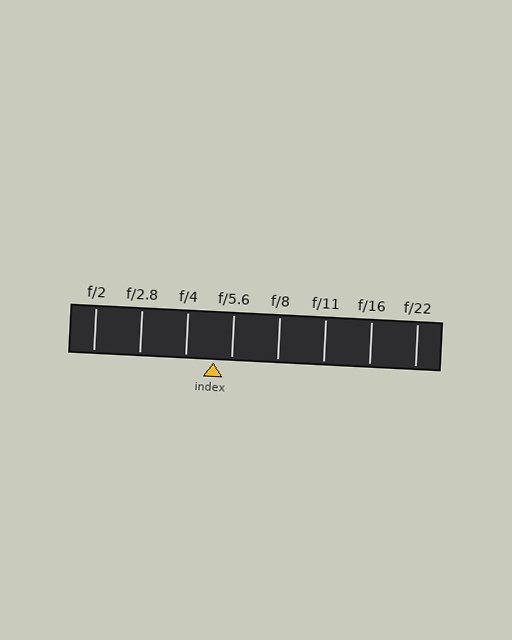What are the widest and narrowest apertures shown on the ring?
The widest aperture shown is f/2 and the narrowest is f/22.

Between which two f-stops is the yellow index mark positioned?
The index mark is between f/4 and f/5.6.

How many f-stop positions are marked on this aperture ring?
There are 8 f-stop positions marked.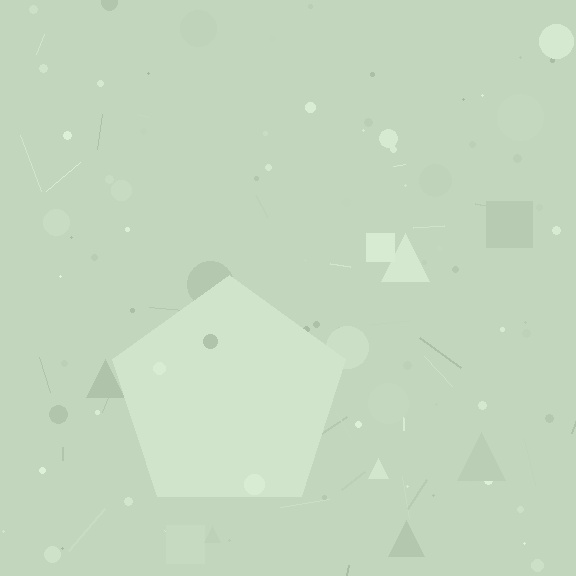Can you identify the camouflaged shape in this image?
The camouflaged shape is a pentagon.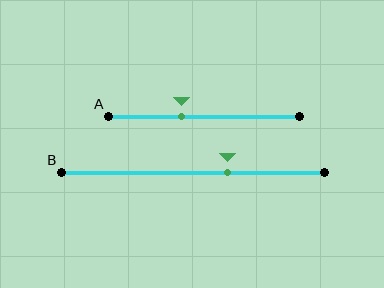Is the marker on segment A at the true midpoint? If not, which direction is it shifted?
No, the marker on segment A is shifted to the left by about 12% of the segment length.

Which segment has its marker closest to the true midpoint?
Segment A has its marker closest to the true midpoint.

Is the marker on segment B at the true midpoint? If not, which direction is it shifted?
No, the marker on segment B is shifted to the right by about 13% of the segment length.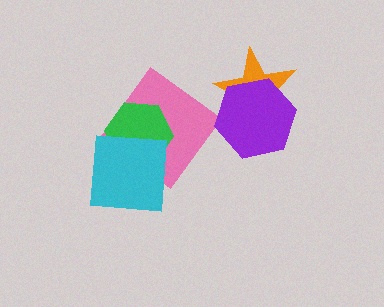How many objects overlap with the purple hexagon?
1 object overlaps with the purple hexagon.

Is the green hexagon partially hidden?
Yes, it is partially covered by another shape.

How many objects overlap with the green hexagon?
2 objects overlap with the green hexagon.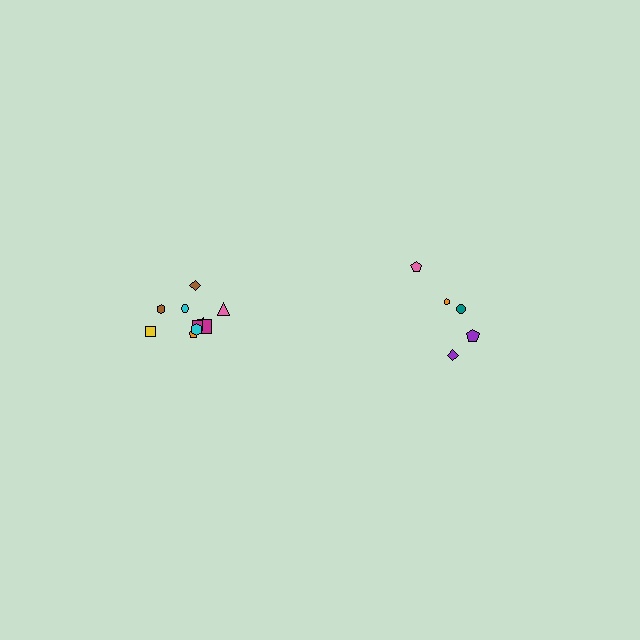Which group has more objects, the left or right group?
The left group.